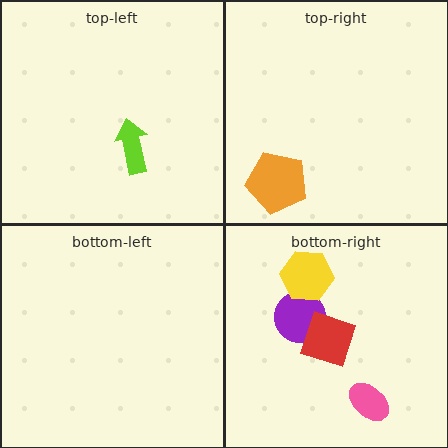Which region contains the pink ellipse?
The bottom-right region.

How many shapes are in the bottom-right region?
4.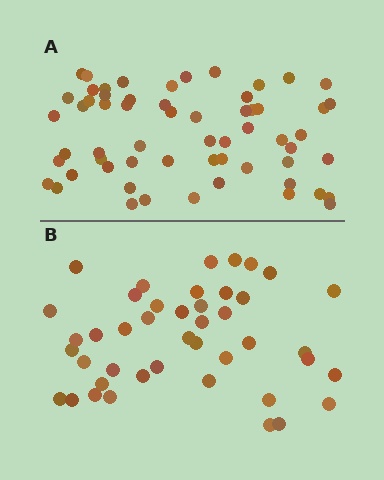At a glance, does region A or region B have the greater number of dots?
Region A (the top region) has more dots.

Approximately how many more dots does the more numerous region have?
Region A has approximately 15 more dots than region B.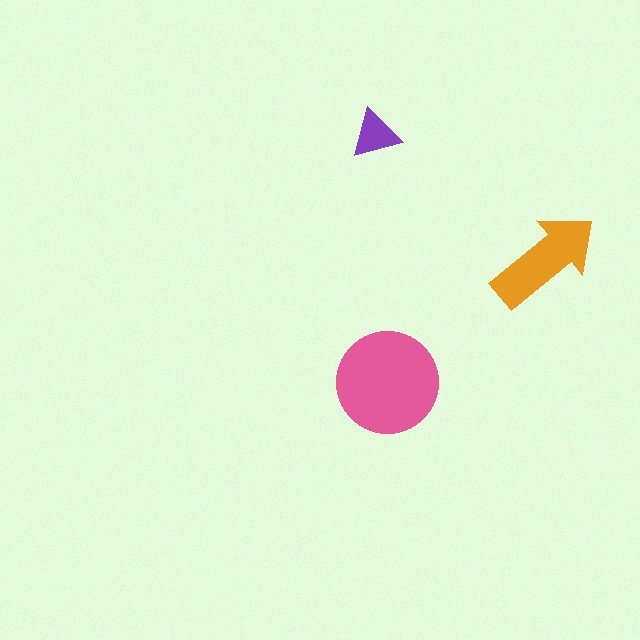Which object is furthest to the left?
The purple triangle is leftmost.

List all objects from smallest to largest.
The purple triangle, the orange arrow, the pink circle.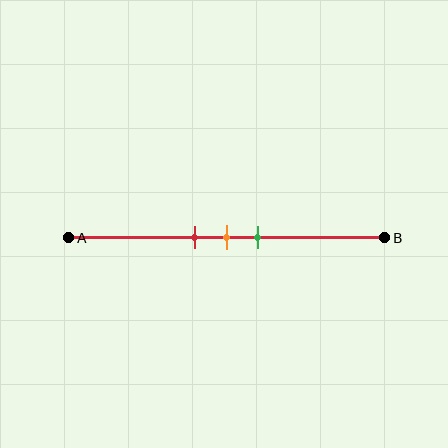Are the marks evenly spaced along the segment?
Yes, the marks are approximately evenly spaced.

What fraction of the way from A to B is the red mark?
The red mark is approximately 40% (0.4) of the way from A to B.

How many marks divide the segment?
There are 3 marks dividing the segment.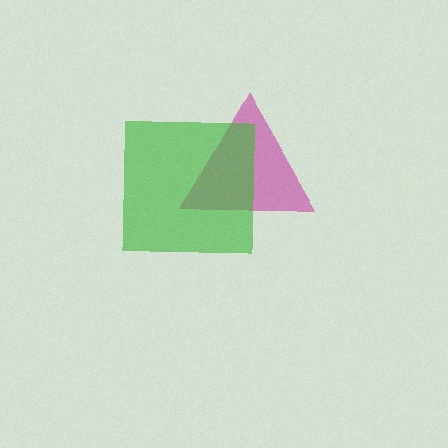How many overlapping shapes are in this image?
There are 2 overlapping shapes in the image.